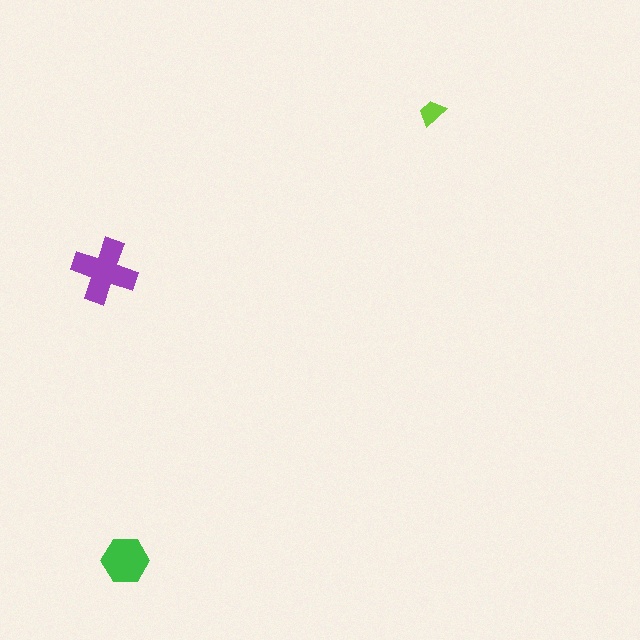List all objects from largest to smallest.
The purple cross, the green hexagon, the lime trapezoid.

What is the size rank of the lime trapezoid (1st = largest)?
3rd.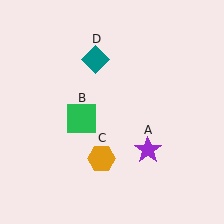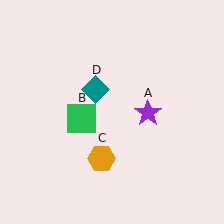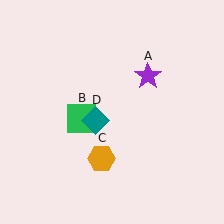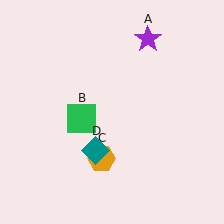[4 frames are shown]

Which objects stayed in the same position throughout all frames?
Green square (object B) and orange hexagon (object C) remained stationary.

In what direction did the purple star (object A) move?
The purple star (object A) moved up.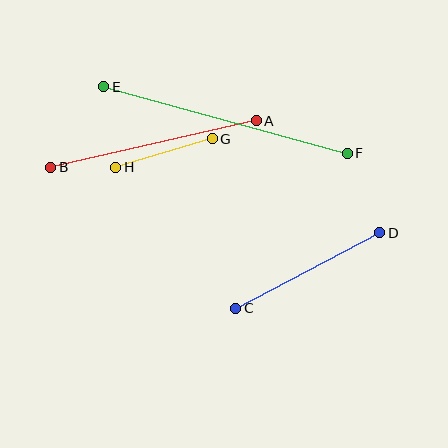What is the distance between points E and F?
The distance is approximately 252 pixels.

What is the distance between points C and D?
The distance is approximately 163 pixels.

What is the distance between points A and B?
The distance is approximately 211 pixels.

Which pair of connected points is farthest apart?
Points E and F are farthest apart.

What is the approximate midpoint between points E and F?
The midpoint is at approximately (226, 120) pixels.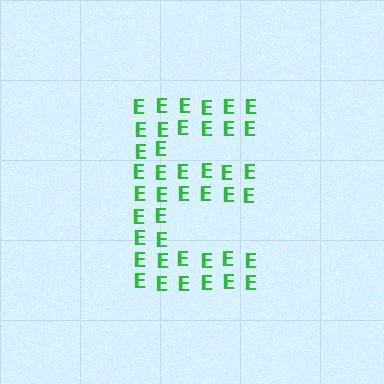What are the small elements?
The small elements are letter E's.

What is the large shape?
The large shape is the letter E.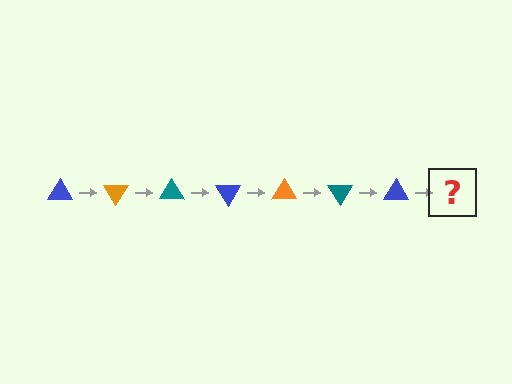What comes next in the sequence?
The next element should be an orange triangle, rotated 420 degrees from the start.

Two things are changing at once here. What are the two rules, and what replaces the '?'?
The two rules are that it rotates 60 degrees each step and the color cycles through blue, orange, and teal. The '?' should be an orange triangle, rotated 420 degrees from the start.